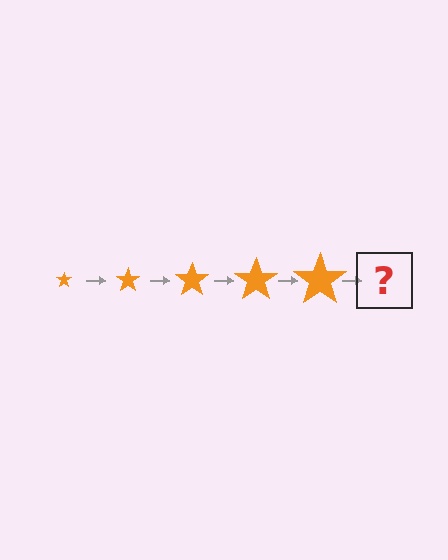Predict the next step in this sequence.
The next step is an orange star, larger than the previous one.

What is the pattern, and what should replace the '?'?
The pattern is that the star gets progressively larger each step. The '?' should be an orange star, larger than the previous one.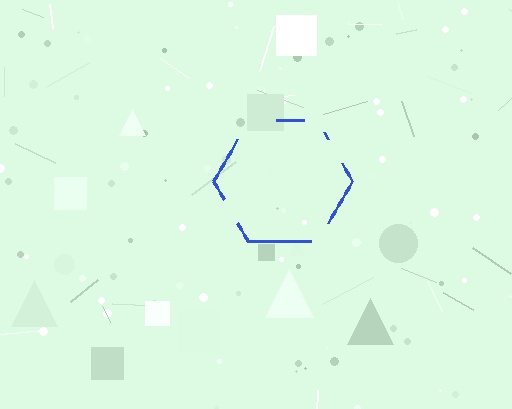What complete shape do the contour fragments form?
The contour fragments form a hexagon.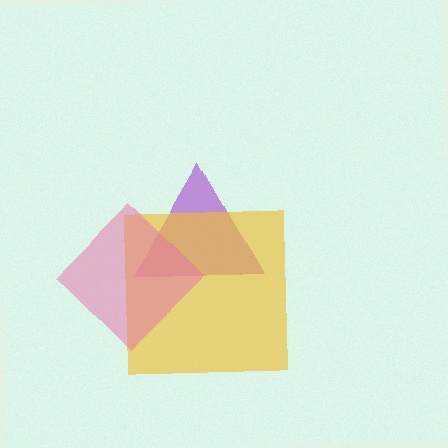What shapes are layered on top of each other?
The layered shapes are: a purple triangle, a yellow square, a pink diamond.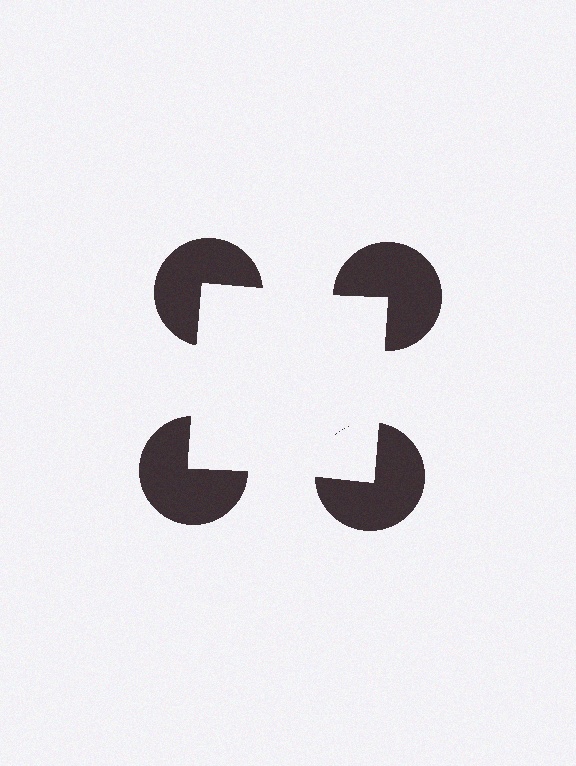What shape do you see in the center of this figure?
An illusory square — its edges are inferred from the aligned wedge cuts in the pac-man discs, not physically drawn.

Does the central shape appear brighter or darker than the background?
It typically appears slightly brighter than the background, even though no actual brightness change is drawn.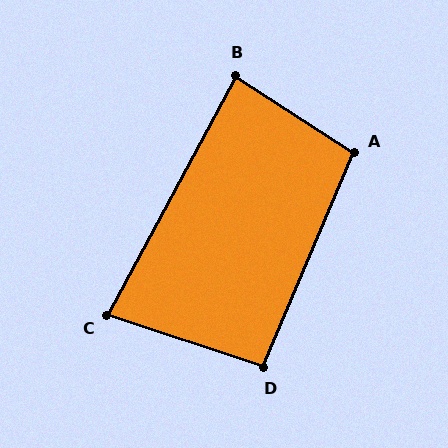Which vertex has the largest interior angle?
A, at approximately 100 degrees.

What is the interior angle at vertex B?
Approximately 85 degrees (approximately right).